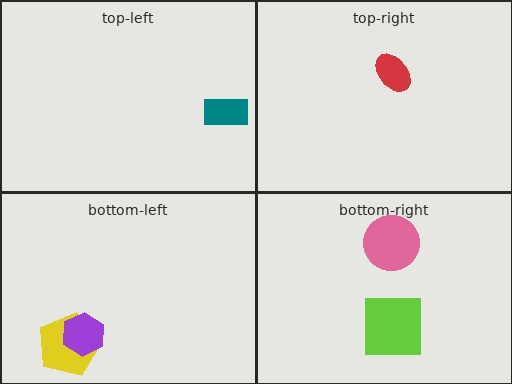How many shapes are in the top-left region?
1.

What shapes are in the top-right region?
The red ellipse.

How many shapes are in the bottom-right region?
2.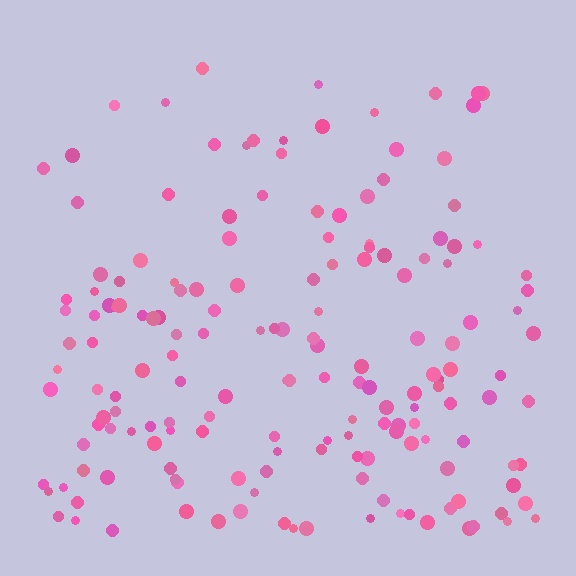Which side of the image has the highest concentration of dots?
The bottom.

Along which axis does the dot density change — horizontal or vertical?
Vertical.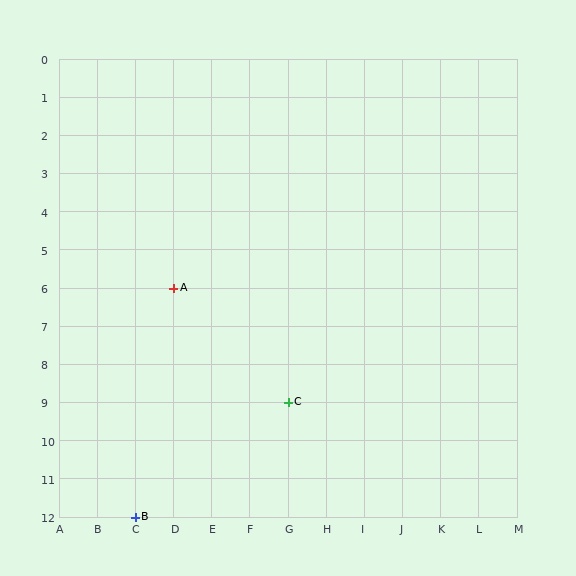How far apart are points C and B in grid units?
Points C and B are 4 columns and 3 rows apart (about 5.0 grid units diagonally).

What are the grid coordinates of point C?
Point C is at grid coordinates (G, 9).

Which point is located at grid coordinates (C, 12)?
Point B is at (C, 12).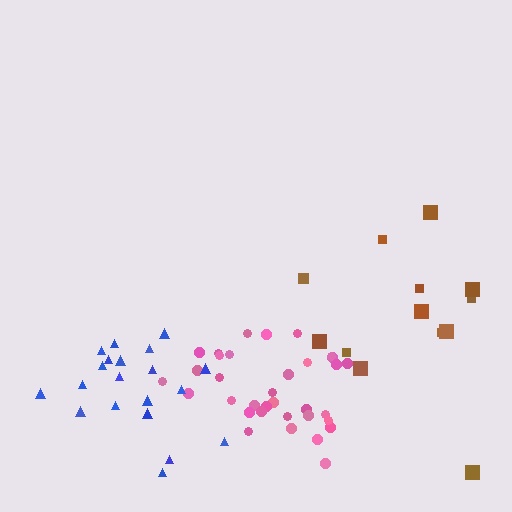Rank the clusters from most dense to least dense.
pink, blue, brown.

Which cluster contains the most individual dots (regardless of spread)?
Pink (34).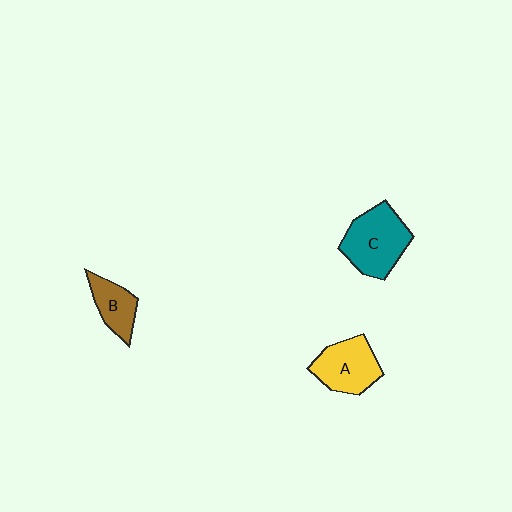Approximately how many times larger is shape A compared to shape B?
Approximately 1.5 times.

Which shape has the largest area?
Shape C (teal).